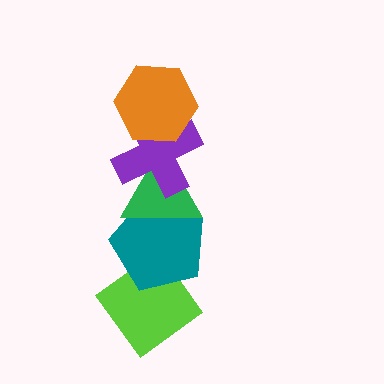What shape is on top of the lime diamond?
The teal pentagon is on top of the lime diamond.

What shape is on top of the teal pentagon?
The green triangle is on top of the teal pentagon.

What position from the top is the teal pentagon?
The teal pentagon is 4th from the top.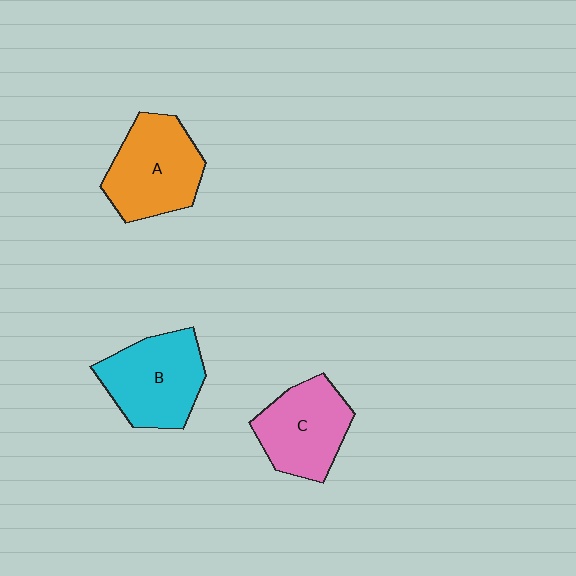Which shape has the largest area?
Shape B (cyan).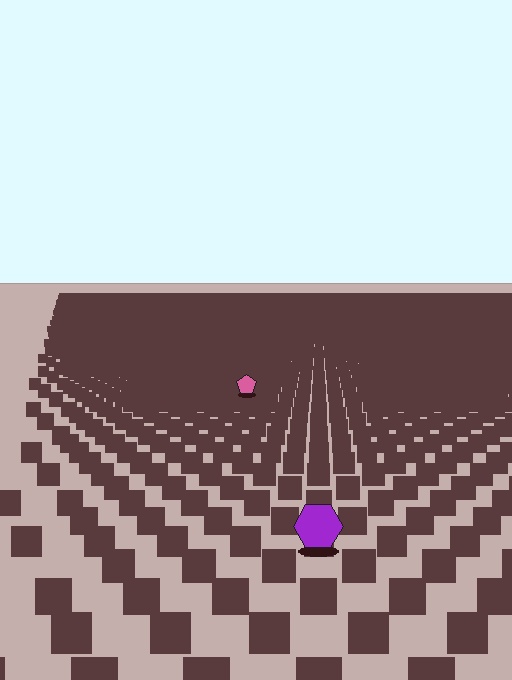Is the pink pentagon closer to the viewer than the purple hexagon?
No. The purple hexagon is closer — you can tell from the texture gradient: the ground texture is coarser near it.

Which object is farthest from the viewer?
The pink pentagon is farthest from the viewer. It appears smaller and the ground texture around it is denser.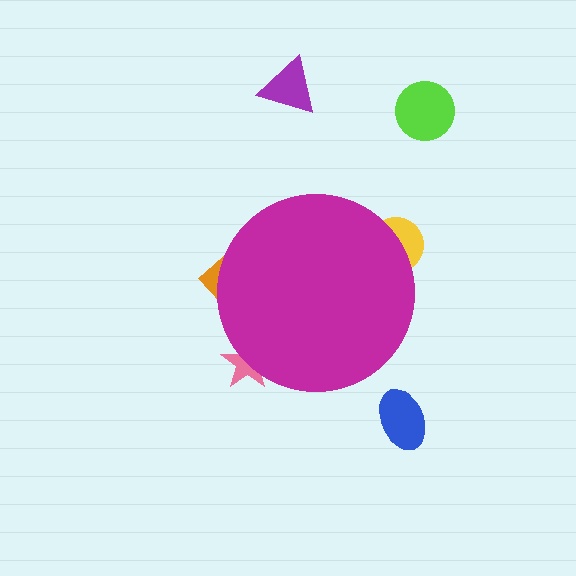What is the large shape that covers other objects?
A magenta circle.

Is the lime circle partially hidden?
No, the lime circle is fully visible.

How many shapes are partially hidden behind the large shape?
3 shapes are partially hidden.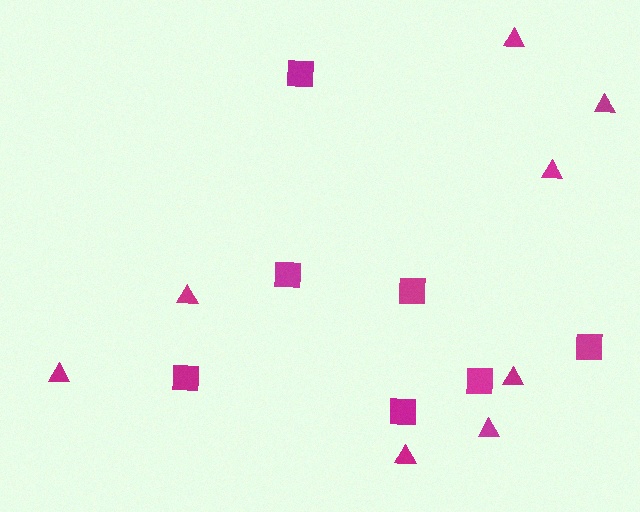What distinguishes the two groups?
There are 2 groups: one group of triangles (8) and one group of squares (7).